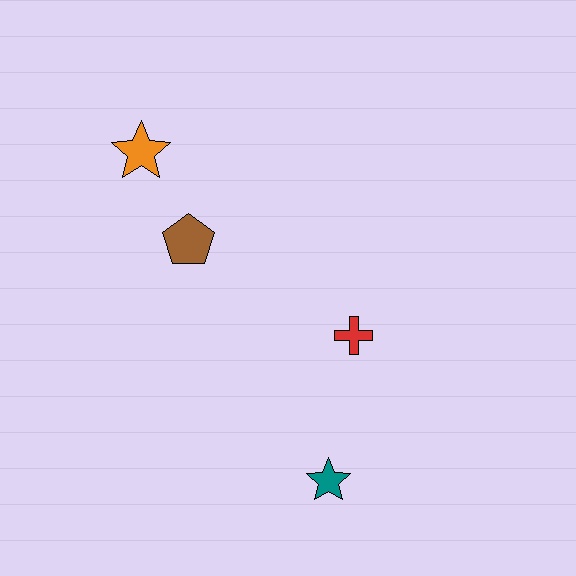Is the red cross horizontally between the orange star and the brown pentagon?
No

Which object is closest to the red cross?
The teal star is closest to the red cross.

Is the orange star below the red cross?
No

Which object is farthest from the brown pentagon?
The teal star is farthest from the brown pentagon.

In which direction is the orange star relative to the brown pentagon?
The orange star is above the brown pentagon.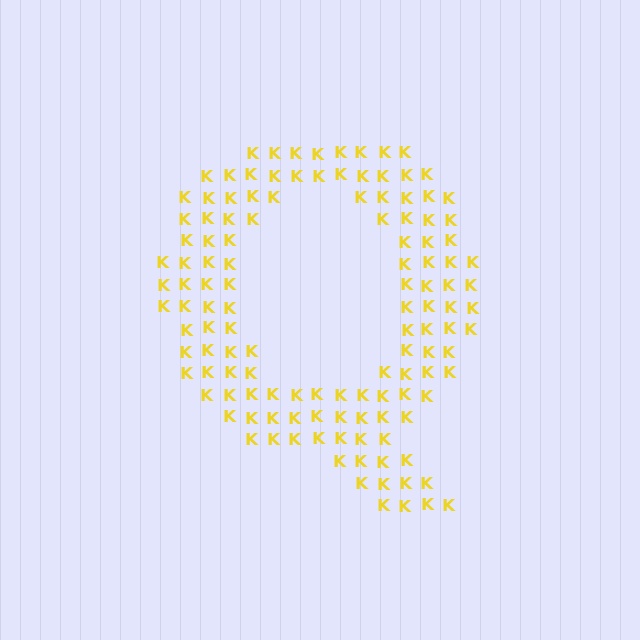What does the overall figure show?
The overall figure shows the letter Q.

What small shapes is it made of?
It is made of small letter K's.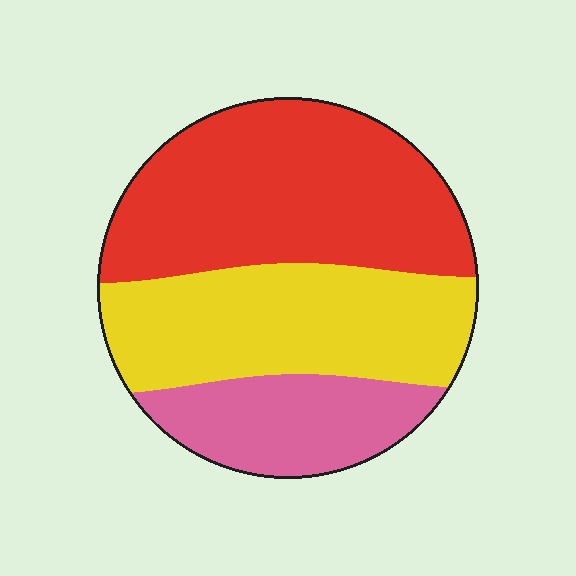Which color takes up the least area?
Pink, at roughly 20%.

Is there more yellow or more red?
Red.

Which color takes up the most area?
Red, at roughly 45%.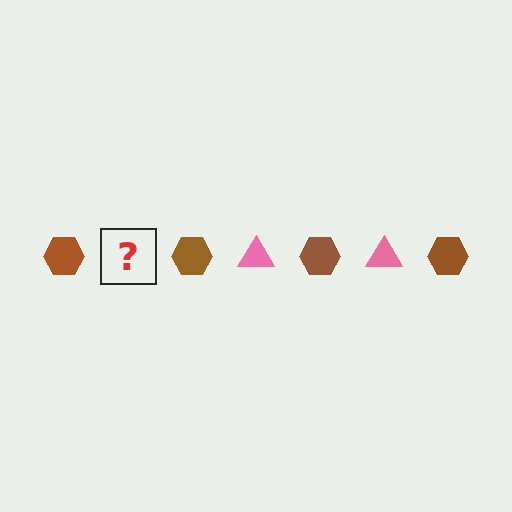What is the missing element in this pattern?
The missing element is a pink triangle.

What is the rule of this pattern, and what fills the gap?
The rule is that the pattern alternates between brown hexagon and pink triangle. The gap should be filled with a pink triangle.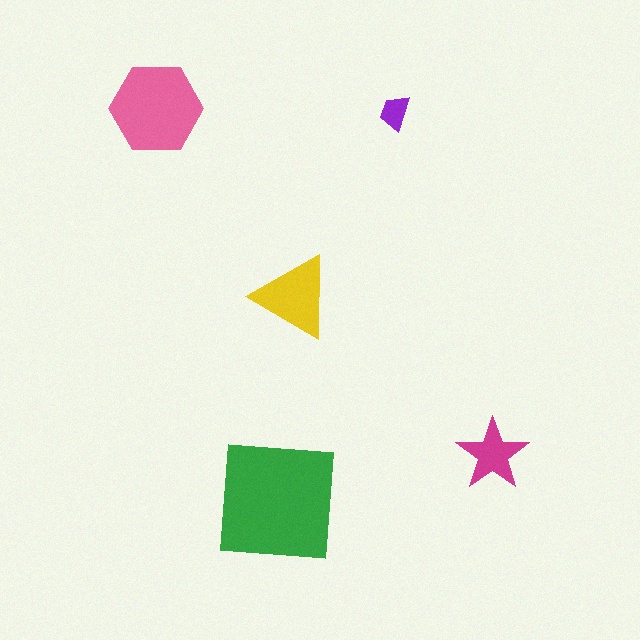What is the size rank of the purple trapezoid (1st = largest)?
5th.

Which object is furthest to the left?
The pink hexagon is leftmost.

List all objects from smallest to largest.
The purple trapezoid, the magenta star, the yellow triangle, the pink hexagon, the green square.